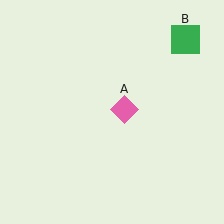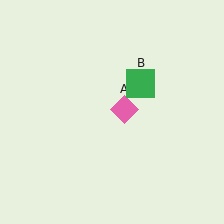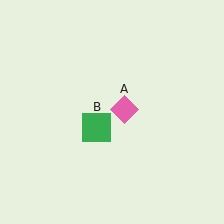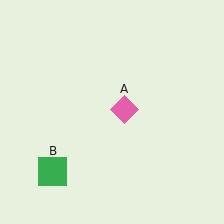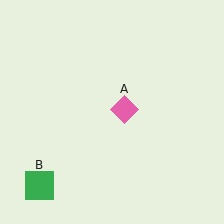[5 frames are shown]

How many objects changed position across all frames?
1 object changed position: green square (object B).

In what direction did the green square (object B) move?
The green square (object B) moved down and to the left.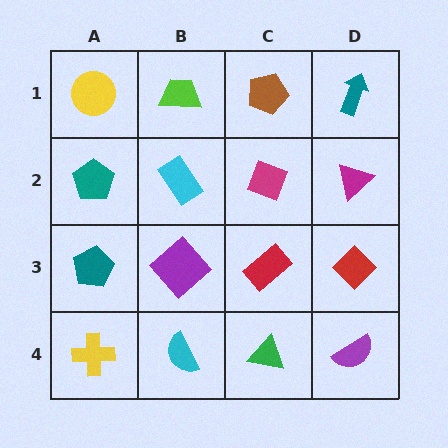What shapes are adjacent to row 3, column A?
A teal pentagon (row 2, column A), a yellow cross (row 4, column A), a purple diamond (row 3, column B).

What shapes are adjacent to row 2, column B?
A lime trapezoid (row 1, column B), a purple diamond (row 3, column B), a teal pentagon (row 2, column A), a magenta diamond (row 2, column C).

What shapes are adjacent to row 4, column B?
A purple diamond (row 3, column B), a yellow cross (row 4, column A), a green triangle (row 4, column C).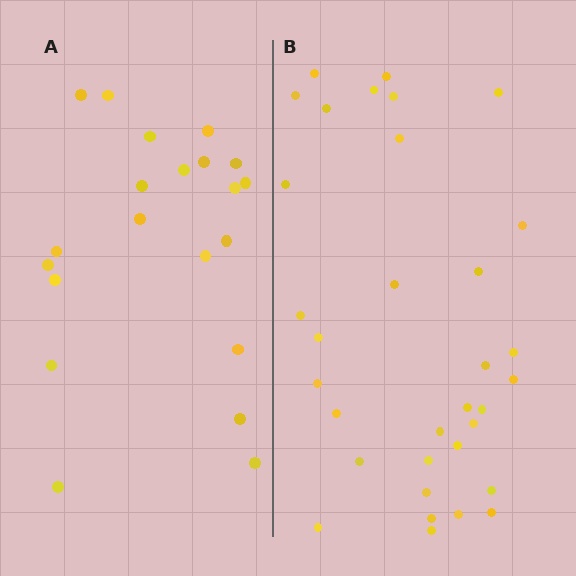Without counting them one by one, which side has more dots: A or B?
Region B (the right region) has more dots.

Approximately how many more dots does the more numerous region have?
Region B has roughly 12 or so more dots than region A.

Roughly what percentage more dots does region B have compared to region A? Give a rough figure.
About 55% more.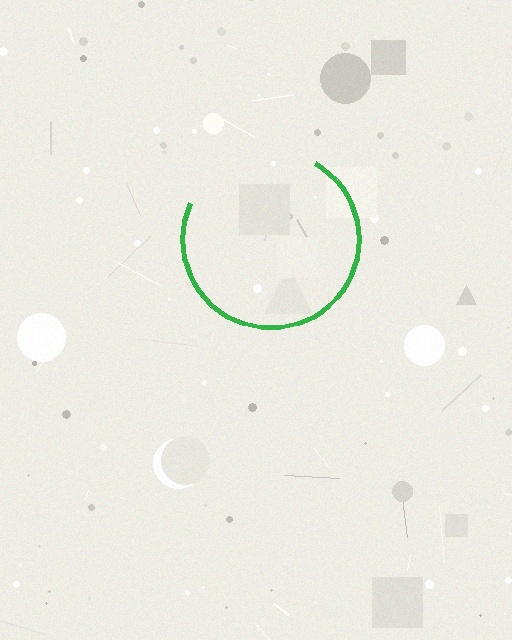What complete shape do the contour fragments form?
The contour fragments form a circle.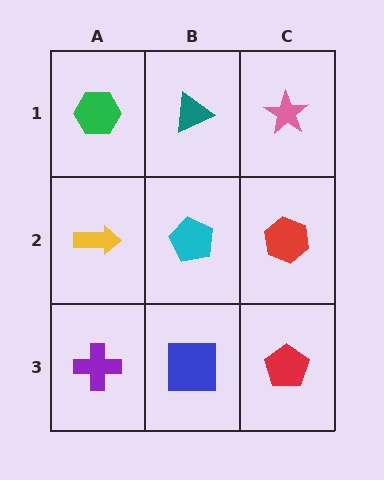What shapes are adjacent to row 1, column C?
A red hexagon (row 2, column C), a teal triangle (row 1, column B).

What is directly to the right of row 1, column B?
A pink star.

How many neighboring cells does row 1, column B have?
3.